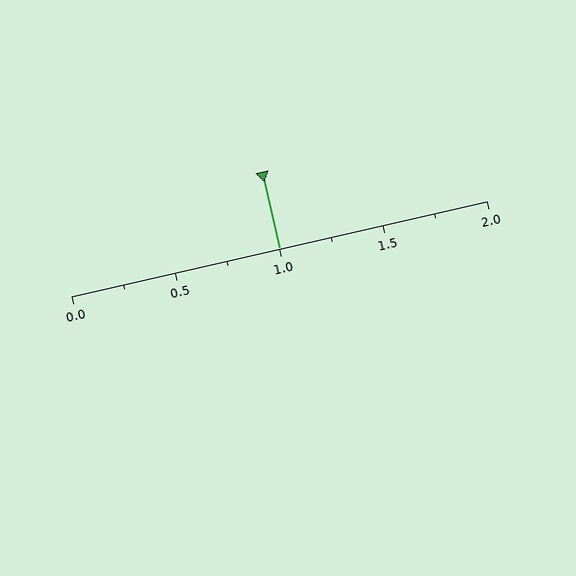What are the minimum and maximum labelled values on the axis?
The axis runs from 0.0 to 2.0.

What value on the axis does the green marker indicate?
The marker indicates approximately 1.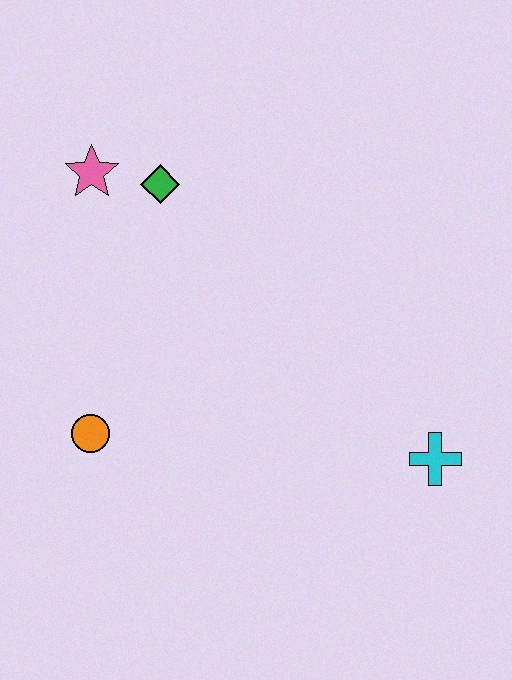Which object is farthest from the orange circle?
The cyan cross is farthest from the orange circle.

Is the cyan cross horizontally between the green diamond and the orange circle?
No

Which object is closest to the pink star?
The green diamond is closest to the pink star.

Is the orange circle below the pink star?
Yes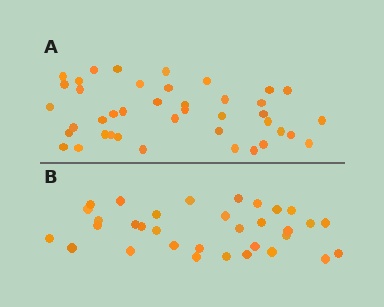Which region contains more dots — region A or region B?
Region A (the top region) has more dots.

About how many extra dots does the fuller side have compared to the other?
Region A has roughly 8 or so more dots than region B.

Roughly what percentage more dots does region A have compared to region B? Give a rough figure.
About 25% more.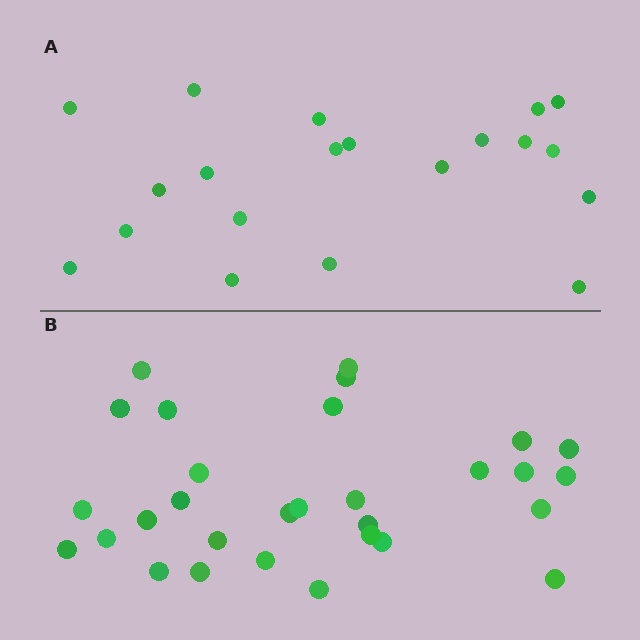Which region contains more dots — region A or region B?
Region B (the bottom region) has more dots.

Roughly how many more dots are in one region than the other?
Region B has roughly 10 or so more dots than region A.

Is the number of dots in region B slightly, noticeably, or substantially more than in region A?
Region B has substantially more. The ratio is roughly 1.5 to 1.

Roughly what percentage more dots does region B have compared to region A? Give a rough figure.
About 50% more.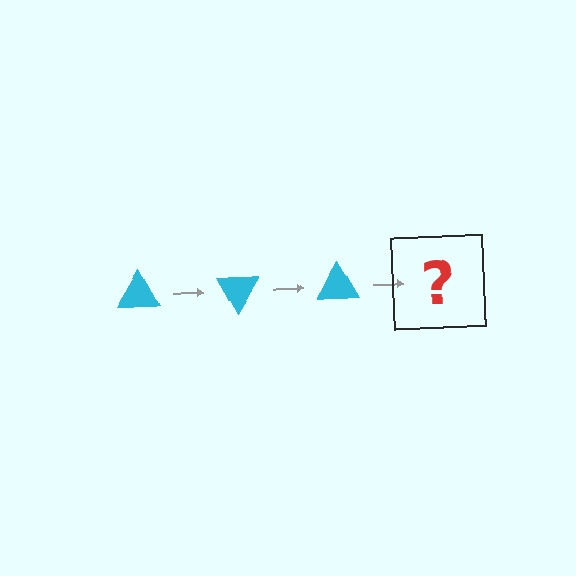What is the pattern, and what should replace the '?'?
The pattern is that the triangle rotates 60 degrees each step. The '?' should be a cyan triangle rotated 180 degrees.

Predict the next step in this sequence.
The next step is a cyan triangle rotated 180 degrees.